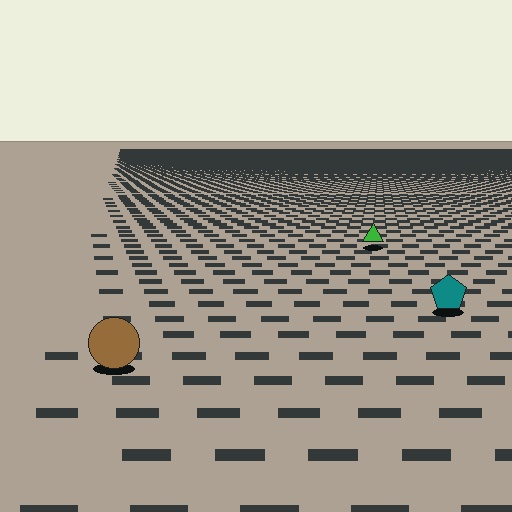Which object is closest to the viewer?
The brown circle is closest. The texture marks near it are larger and more spread out.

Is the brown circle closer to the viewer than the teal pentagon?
Yes. The brown circle is closer — you can tell from the texture gradient: the ground texture is coarser near it.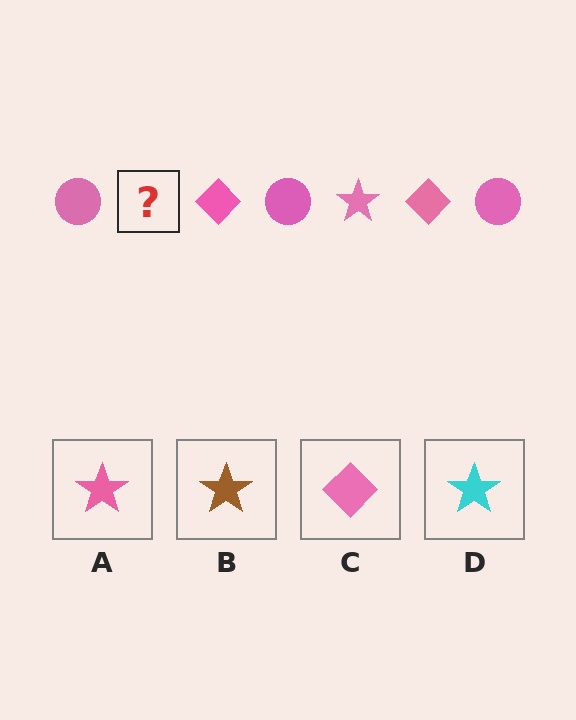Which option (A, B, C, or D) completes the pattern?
A.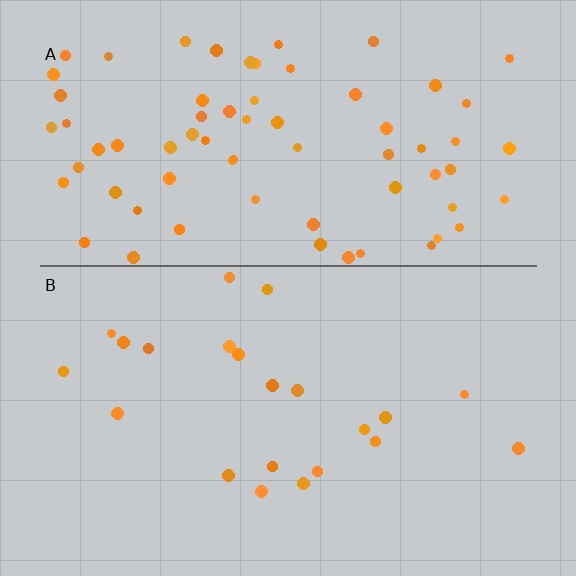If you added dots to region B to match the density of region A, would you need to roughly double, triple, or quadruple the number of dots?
Approximately triple.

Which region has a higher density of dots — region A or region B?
A (the top).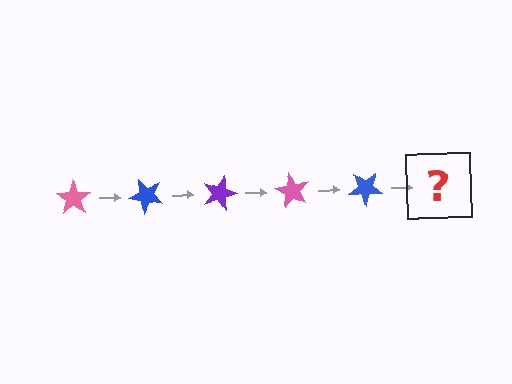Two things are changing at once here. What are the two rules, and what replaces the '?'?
The two rules are that it rotates 45 degrees each step and the color cycles through pink, blue, and purple. The '?' should be a purple star, rotated 225 degrees from the start.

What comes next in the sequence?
The next element should be a purple star, rotated 225 degrees from the start.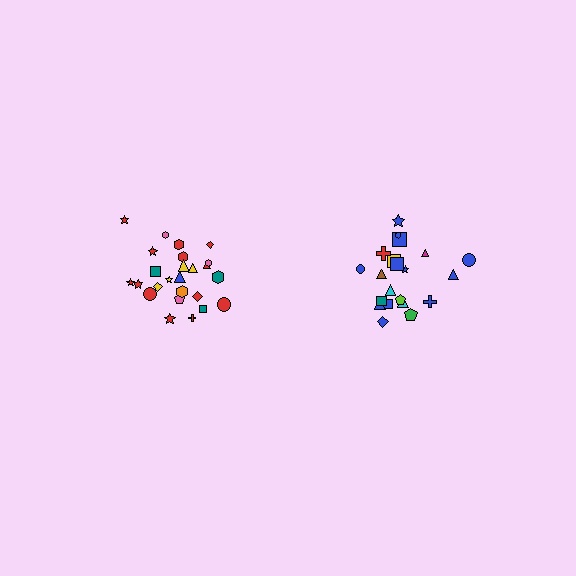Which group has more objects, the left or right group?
The left group.